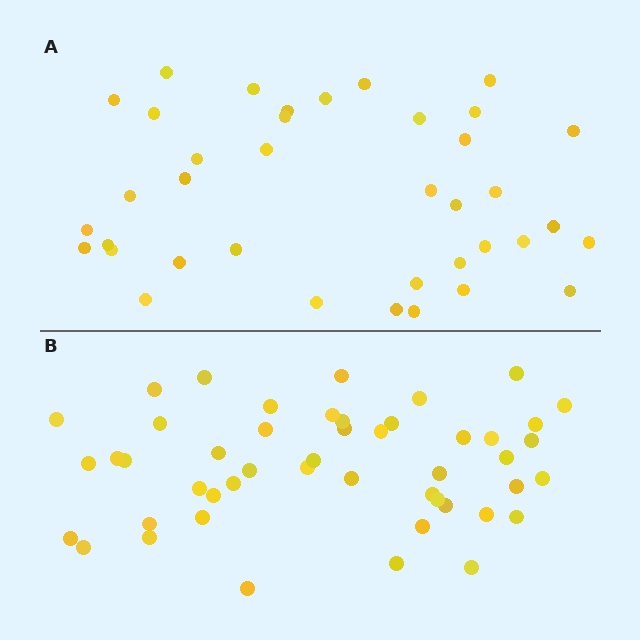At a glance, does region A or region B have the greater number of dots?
Region B (the bottom region) has more dots.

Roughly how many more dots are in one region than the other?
Region B has roughly 10 or so more dots than region A.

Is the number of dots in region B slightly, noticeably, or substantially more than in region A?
Region B has noticeably more, but not dramatically so. The ratio is roughly 1.3 to 1.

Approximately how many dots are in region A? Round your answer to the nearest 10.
About 40 dots. (The exact count is 38, which rounds to 40.)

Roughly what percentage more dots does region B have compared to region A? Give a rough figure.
About 25% more.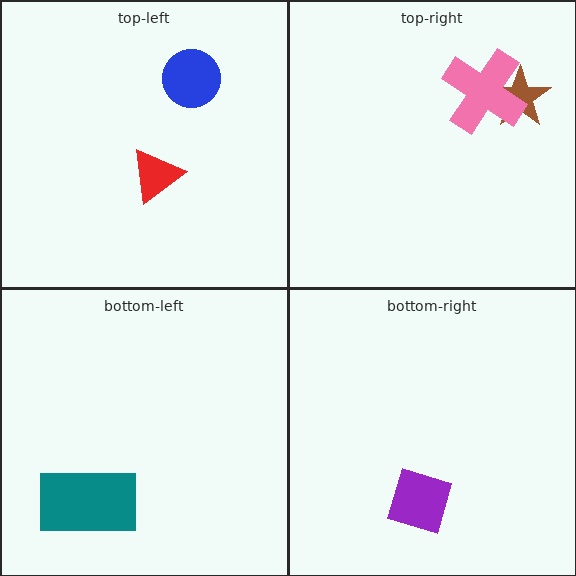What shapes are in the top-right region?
The brown star, the pink cross.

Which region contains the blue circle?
The top-left region.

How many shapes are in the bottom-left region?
1.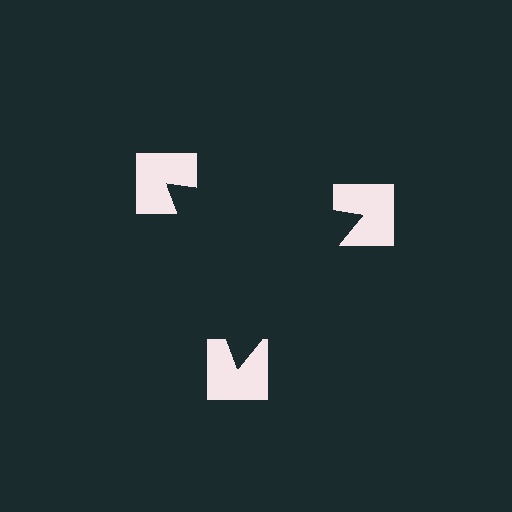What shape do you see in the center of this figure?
An illusory triangle — its edges are inferred from the aligned wedge cuts in the notched squares, not physically drawn.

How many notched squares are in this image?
There are 3 — one at each vertex of the illusory triangle.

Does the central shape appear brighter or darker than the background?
It typically appears slightly darker than the background, even though no actual brightness change is drawn.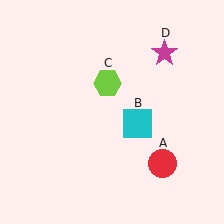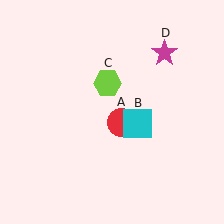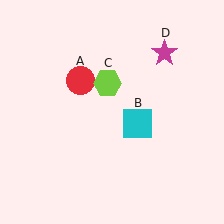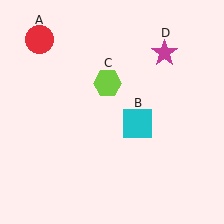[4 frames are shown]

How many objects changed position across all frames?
1 object changed position: red circle (object A).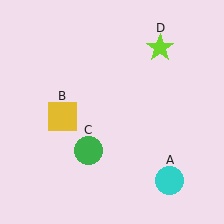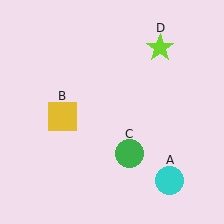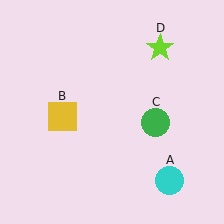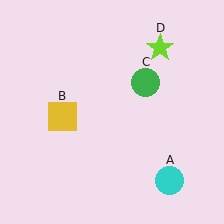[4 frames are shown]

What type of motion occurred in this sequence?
The green circle (object C) rotated counterclockwise around the center of the scene.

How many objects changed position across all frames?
1 object changed position: green circle (object C).